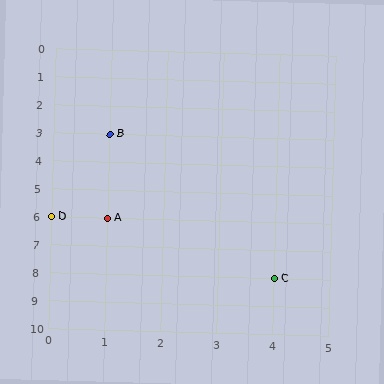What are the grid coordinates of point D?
Point D is at grid coordinates (0, 6).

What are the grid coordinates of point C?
Point C is at grid coordinates (4, 8).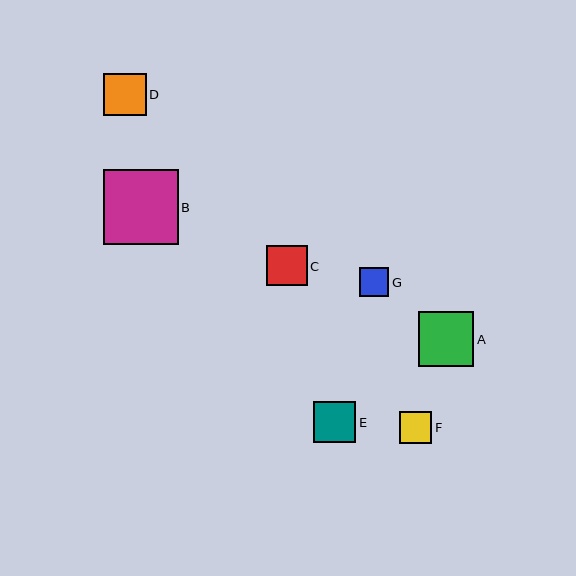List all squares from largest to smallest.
From largest to smallest: B, A, D, E, C, F, G.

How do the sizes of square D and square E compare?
Square D and square E are approximately the same size.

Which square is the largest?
Square B is the largest with a size of approximately 75 pixels.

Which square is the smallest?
Square G is the smallest with a size of approximately 29 pixels.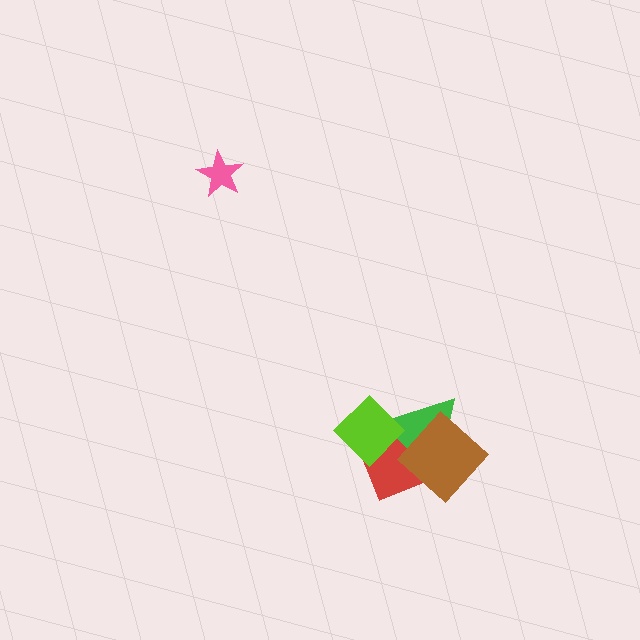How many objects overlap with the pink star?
0 objects overlap with the pink star.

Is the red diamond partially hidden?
Yes, it is partially covered by another shape.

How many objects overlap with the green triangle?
3 objects overlap with the green triangle.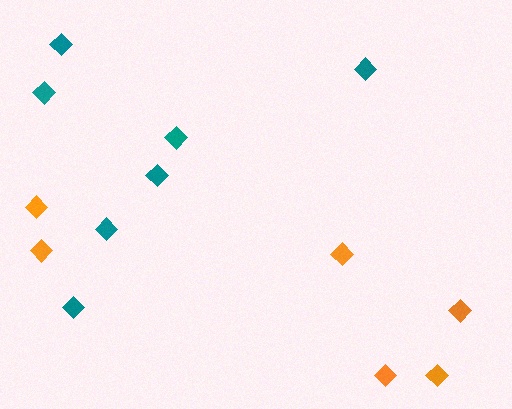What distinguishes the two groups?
There are 2 groups: one group of orange diamonds (6) and one group of teal diamonds (7).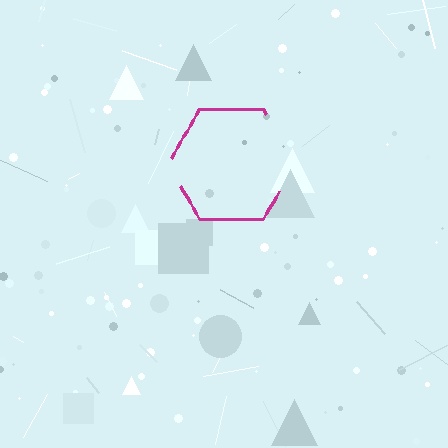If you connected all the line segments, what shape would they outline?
They would outline a hexagon.